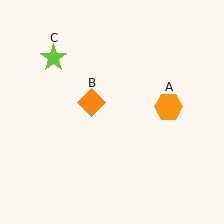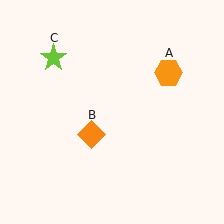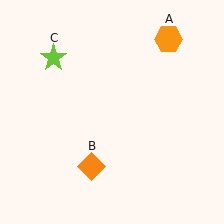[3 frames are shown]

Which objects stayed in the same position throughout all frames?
Lime star (object C) remained stationary.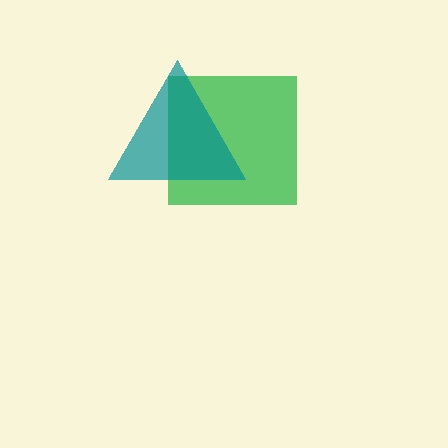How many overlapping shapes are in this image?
There are 2 overlapping shapes in the image.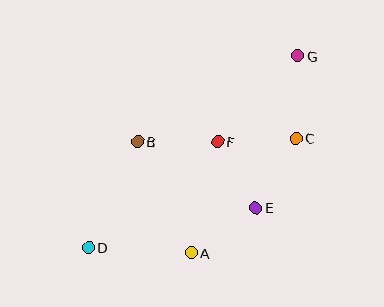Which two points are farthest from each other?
Points D and G are farthest from each other.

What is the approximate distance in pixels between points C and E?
The distance between C and E is approximately 80 pixels.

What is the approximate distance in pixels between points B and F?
The distance between B and F is approximately 80 pixels.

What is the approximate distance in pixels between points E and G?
The distance between E and G is approximately 158 pixels.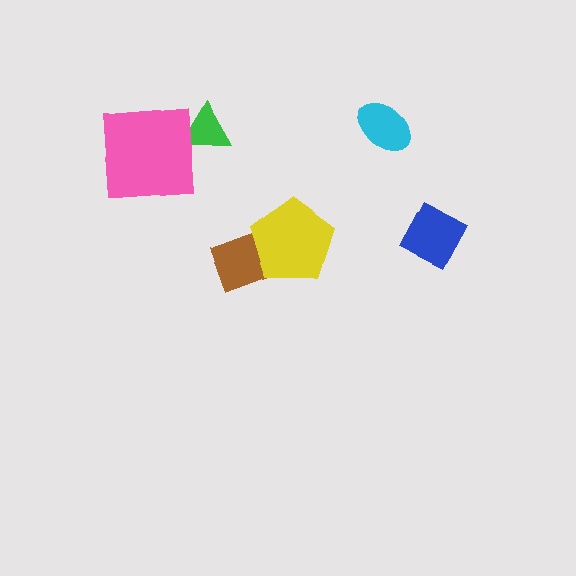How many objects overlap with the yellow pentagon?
1 object overlaps with the yellow pentagon.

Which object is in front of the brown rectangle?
The yellow pentagon is in front of the brown rectangle.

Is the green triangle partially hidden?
Yes, it is partially covered by another shape.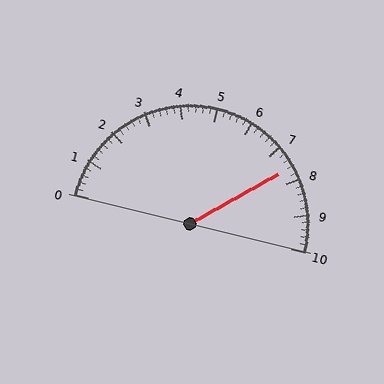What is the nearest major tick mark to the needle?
The nearest major tick mark is 8.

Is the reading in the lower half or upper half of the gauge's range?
The reading is in the upper half of the range (0 to 10).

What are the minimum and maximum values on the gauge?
The gauge ranges from 0 to 10.